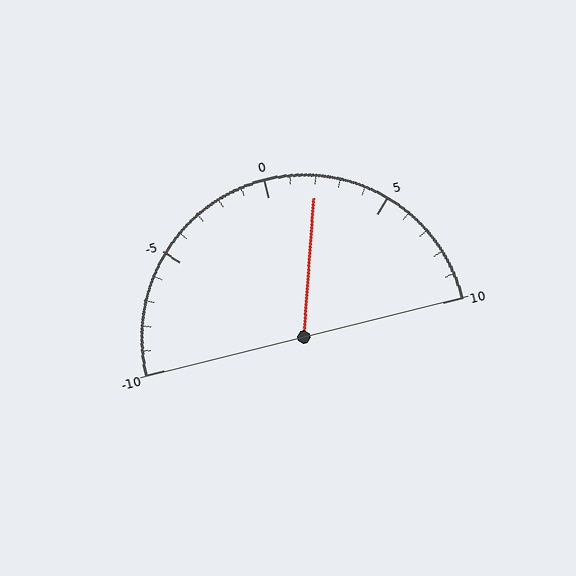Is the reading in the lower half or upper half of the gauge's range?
The reading is in the upper half of the range (-10 to 10).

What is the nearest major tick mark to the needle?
The nearest major tick mark is 0.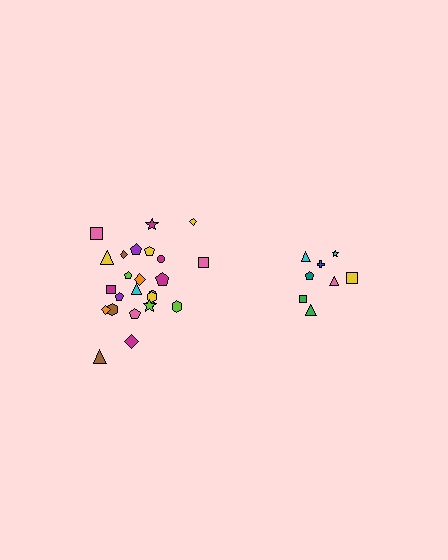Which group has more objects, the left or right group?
The left group.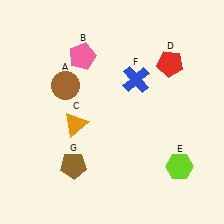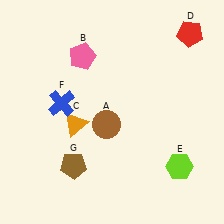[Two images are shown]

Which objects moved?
The objects that moved are: the brown circle (A), the red pentagon (D), the blue cross (F).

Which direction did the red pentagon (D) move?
The red pentagon (D) moved up.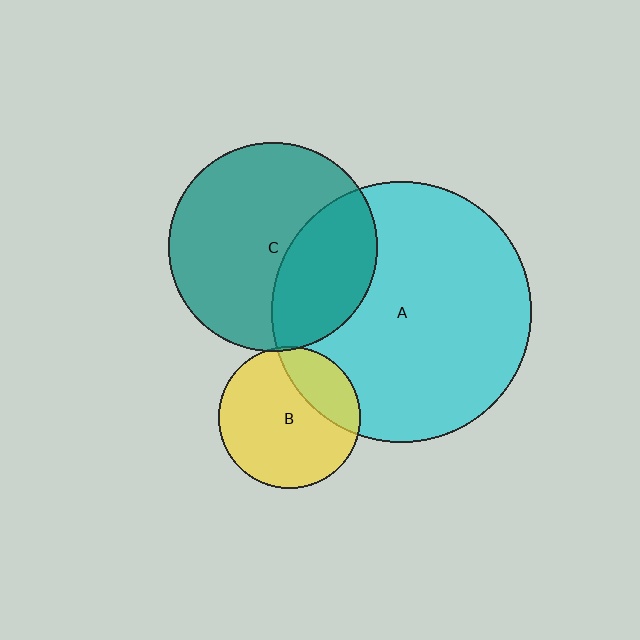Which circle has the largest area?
Circle A (cyan).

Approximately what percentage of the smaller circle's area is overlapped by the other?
Approximately 25%.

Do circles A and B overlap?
Yes.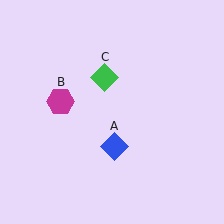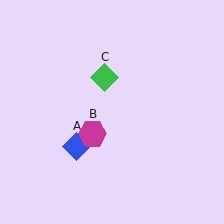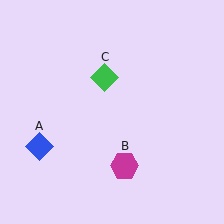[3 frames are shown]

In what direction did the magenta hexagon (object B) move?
The magenta hexagon (object B) moved down and to the right.